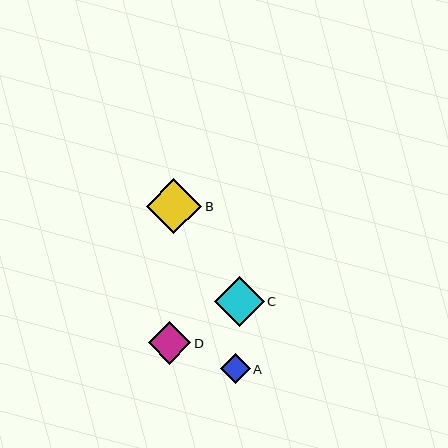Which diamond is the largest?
Diamond B is the largest with a size of approximately 56 pixels.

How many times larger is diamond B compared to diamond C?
Diamond B is approximately 1.1 times the size of diamond C.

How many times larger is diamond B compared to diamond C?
Diamond B is approximately 1.1 times the size of diamond C.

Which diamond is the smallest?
Diamond A is the smallest with a size of approximately 29 pixels.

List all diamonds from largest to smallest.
From largest to smallest: B, C, D, A.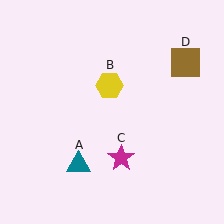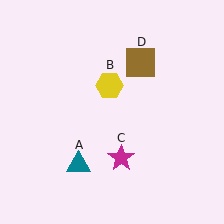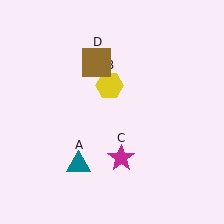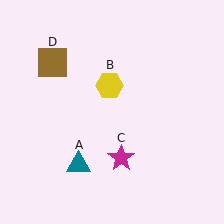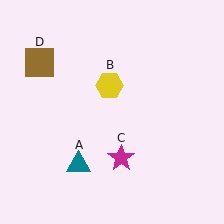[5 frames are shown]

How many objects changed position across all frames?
1 object changed position: brown square (object D).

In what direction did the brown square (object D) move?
The brown square (object D) moved left.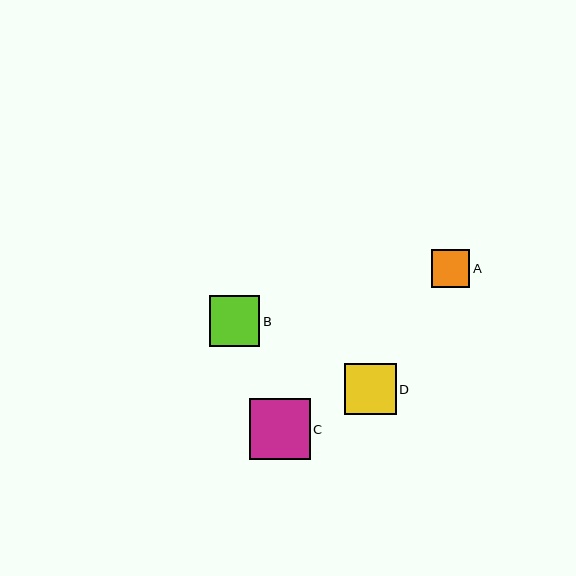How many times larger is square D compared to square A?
Square D is approximately 1.3 times the size of square A.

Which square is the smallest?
Square A is the smallest with a size of approximately 38 pixels.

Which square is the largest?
Square C is the largest with a size of approximately 61 pixels.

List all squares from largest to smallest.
From largest to smallest: C, D, B, A.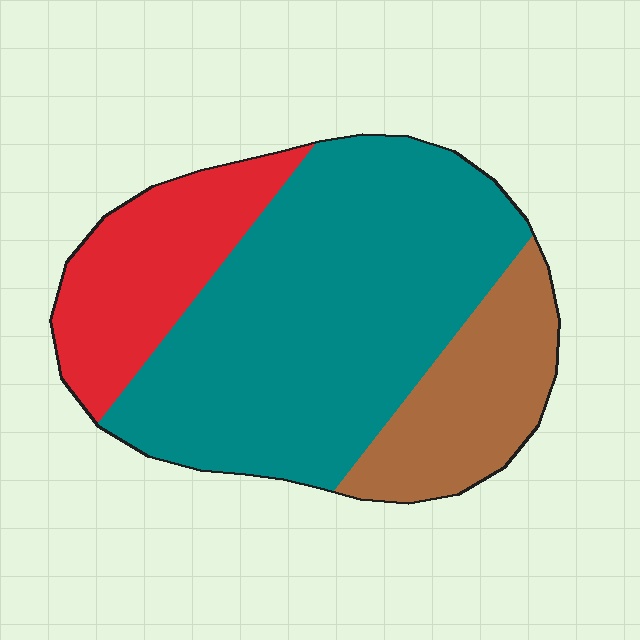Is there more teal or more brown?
Teal.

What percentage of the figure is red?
Red takes up about one fifth (1/5) of the figure.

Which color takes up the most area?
Teal, at roughly 60%.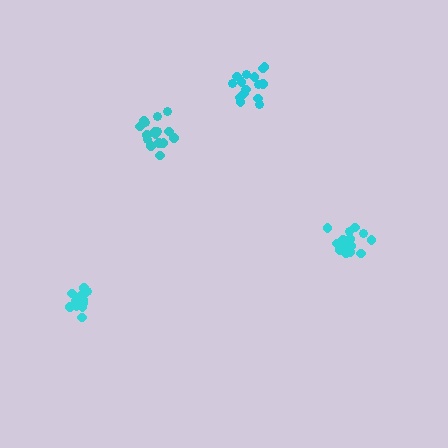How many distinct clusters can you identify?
There are 4 distinct clusters.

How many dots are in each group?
Group 1: 16 dots, Group 2: 15 dots, Group 3: 17 dots, Group 4: 15 dots (63 total).